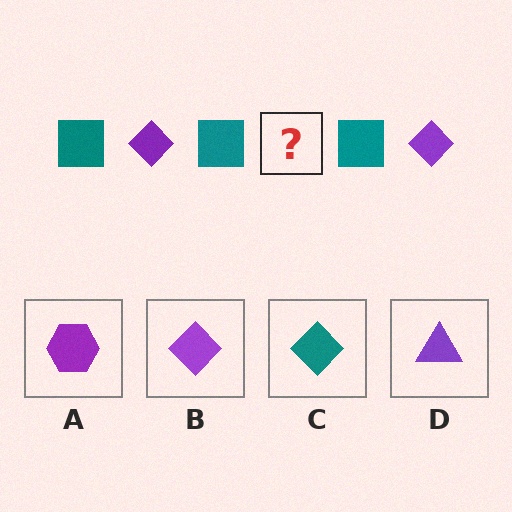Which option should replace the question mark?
Option B.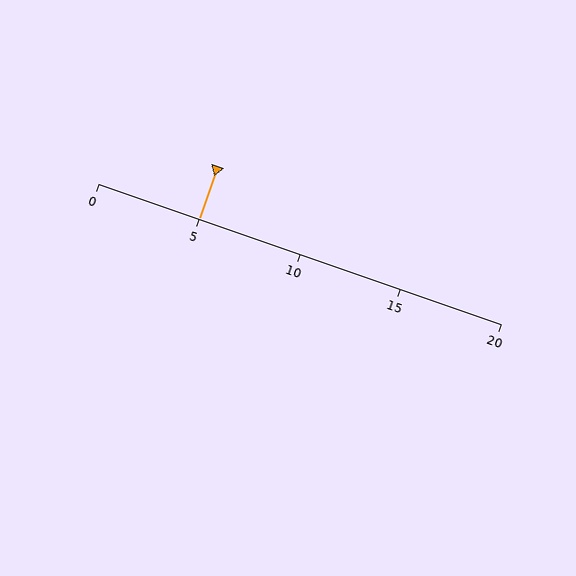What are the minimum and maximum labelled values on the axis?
The axis runs from 0 to 20.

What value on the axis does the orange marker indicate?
The marker indicates approximately 5.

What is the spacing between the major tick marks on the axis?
The major ticks are spaced 5 apart.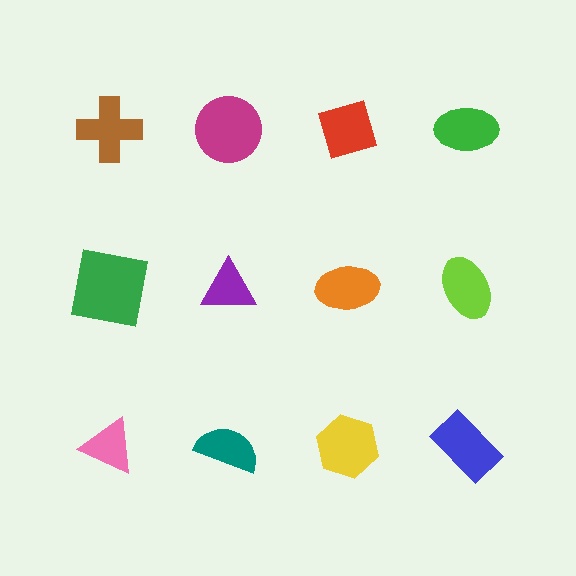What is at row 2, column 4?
A lime ellipse.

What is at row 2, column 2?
A purple triangle.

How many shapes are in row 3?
4 shapes.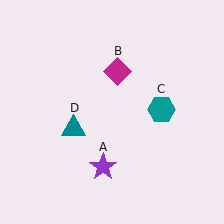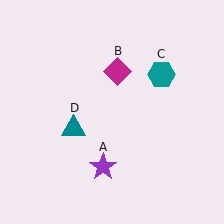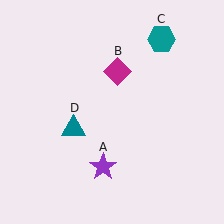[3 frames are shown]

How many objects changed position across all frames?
1 object changed position: teal hexagon (object C).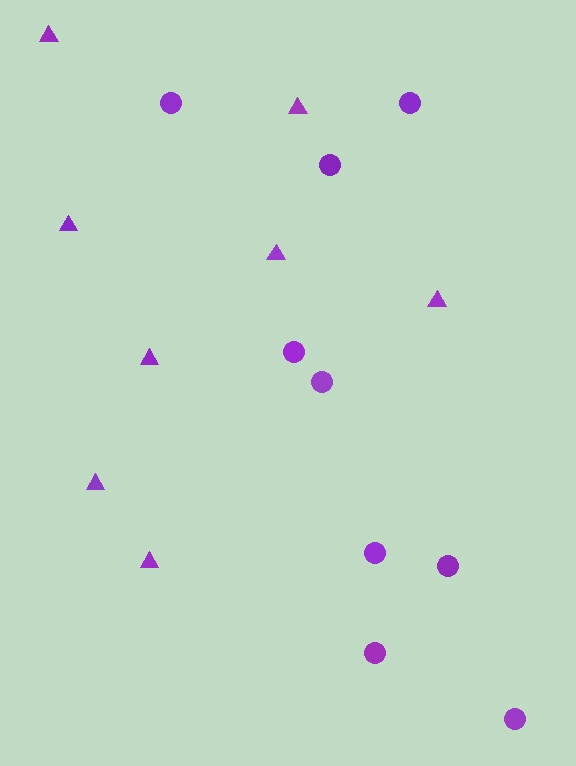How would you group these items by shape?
There are 2 groups: one group of circles (9) and one group of triangles (8).